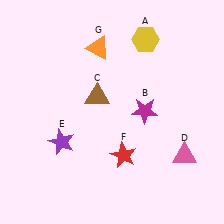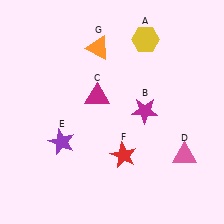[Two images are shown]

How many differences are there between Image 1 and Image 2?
There is 1 difference between the two images.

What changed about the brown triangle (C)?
In Image 1, C is brown. In Image 2, it changed to magenta.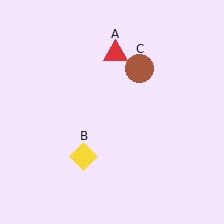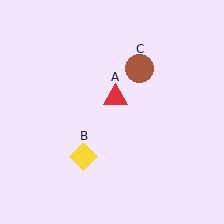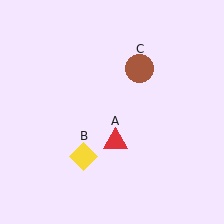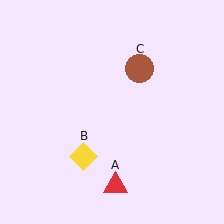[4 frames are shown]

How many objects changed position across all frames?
1 object changed position: red triangle (object A).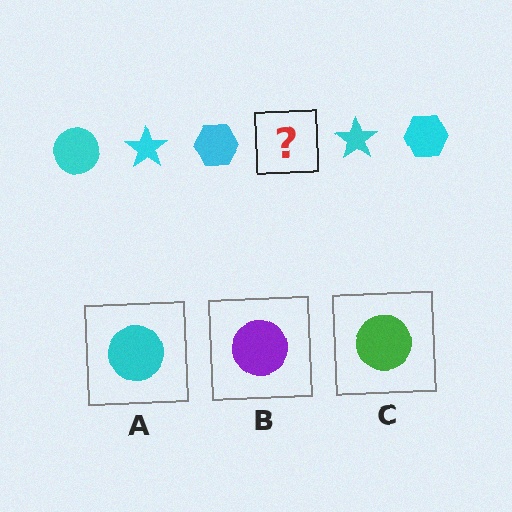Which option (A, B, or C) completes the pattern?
A.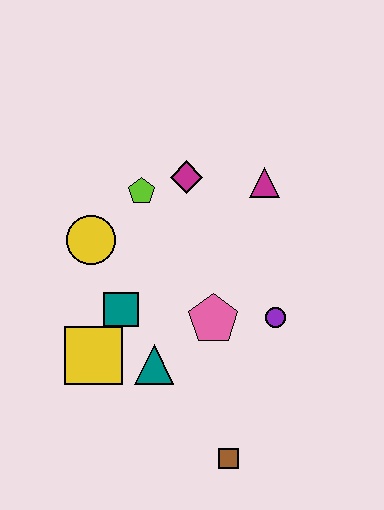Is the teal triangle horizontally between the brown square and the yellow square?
Yes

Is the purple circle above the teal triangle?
Yes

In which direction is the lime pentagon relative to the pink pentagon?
The lime pentagon is above the pink pentagon.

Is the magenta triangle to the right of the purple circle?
No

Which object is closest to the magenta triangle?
The magenta diamond is closest to the magenta triangle.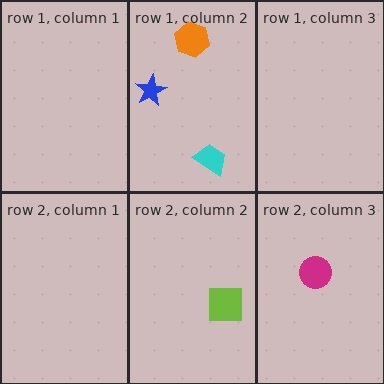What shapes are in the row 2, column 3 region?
The magenta circle.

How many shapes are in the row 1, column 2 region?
3.